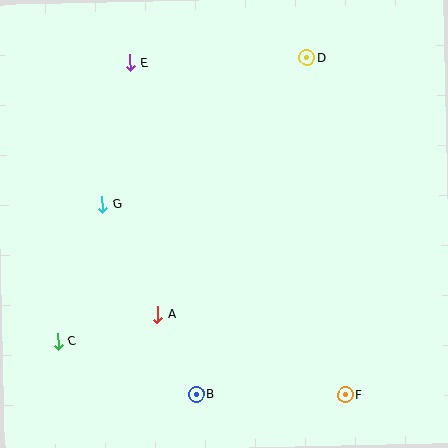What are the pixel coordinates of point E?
Point E is at (130, 63).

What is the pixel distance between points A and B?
The distance between A and B is 89 pixels.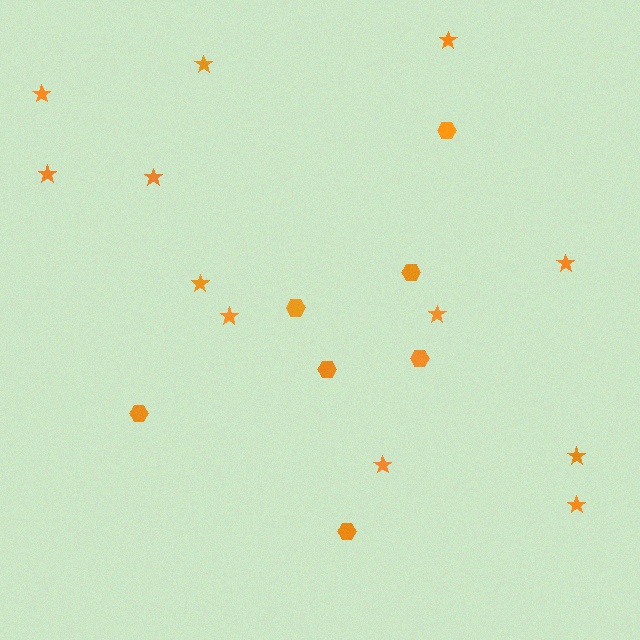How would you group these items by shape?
There are 2 groups: one group of stars (12) and one group of hexagons (7).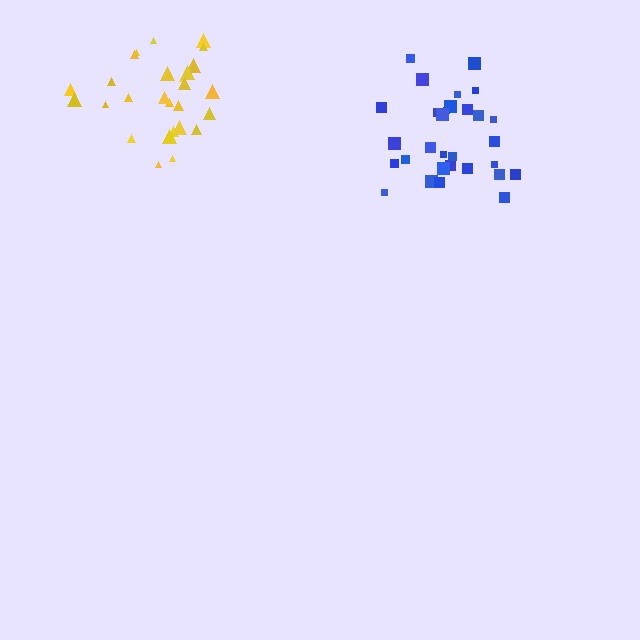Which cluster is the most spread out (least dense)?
Yellow.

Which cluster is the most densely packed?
Blue.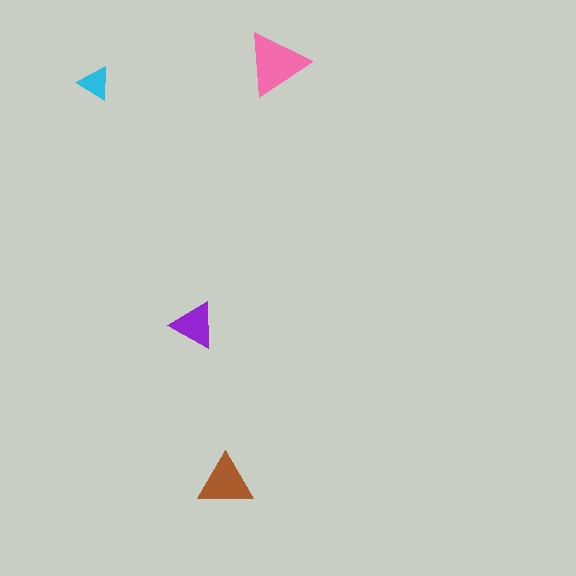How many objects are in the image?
There are 4 objects in the image.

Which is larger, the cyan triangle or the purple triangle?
The purple one.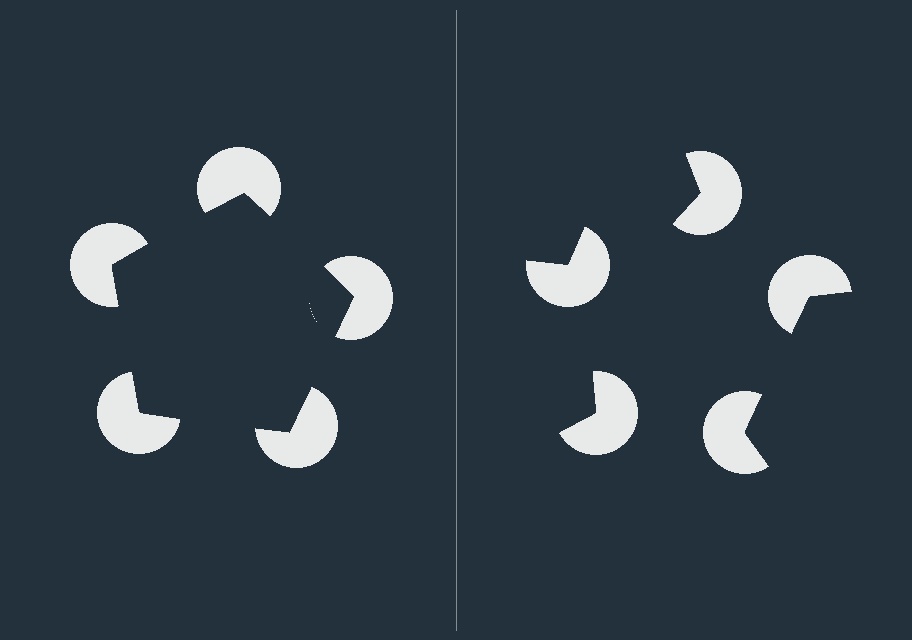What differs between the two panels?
The pac-man discs are positioned identically on both sides; only the wedge orientations differ. On the left they align to a pentagon; on the right they are misaligned.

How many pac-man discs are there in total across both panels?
10 — 5 on each side.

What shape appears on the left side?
An illusory pentagon.